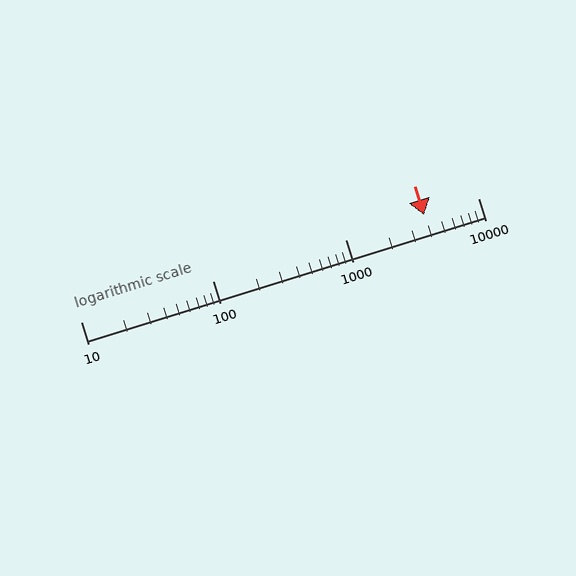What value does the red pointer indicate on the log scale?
The pointer indicates approximately 3900.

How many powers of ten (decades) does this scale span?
The scale spans 3 decades, from 10 to 10000.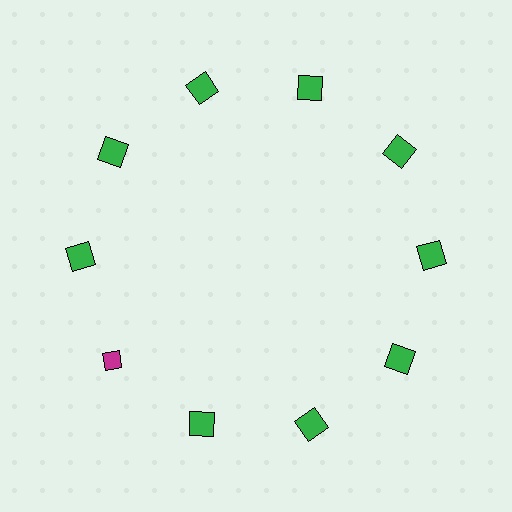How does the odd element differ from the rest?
It differs in both color (magenta instead of green) and shape (diamond instead of square).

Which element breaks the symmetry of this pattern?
The magenta diamond at roughly the 8 o'clock position breaks the symmetry. All other shapes are green squares.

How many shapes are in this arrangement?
There are 10 shapes arranged in a ring pattern.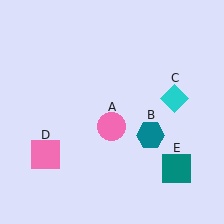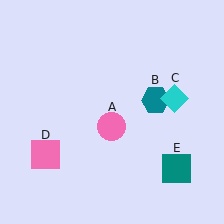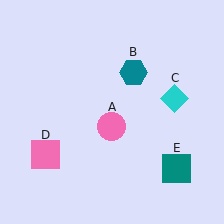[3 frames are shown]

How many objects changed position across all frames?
1 object changed position: teal hexagon (object B).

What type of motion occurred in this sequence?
The teal hexagon (object B) rotated counterclockwise around the center of the scene.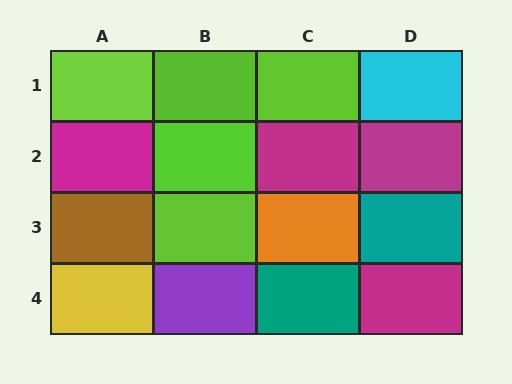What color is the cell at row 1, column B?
Lime.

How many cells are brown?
1 cell is brown.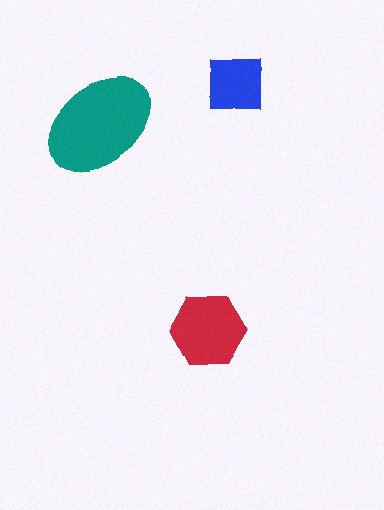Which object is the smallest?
The blue square.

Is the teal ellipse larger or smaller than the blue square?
Larger.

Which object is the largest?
The teal ellipse.